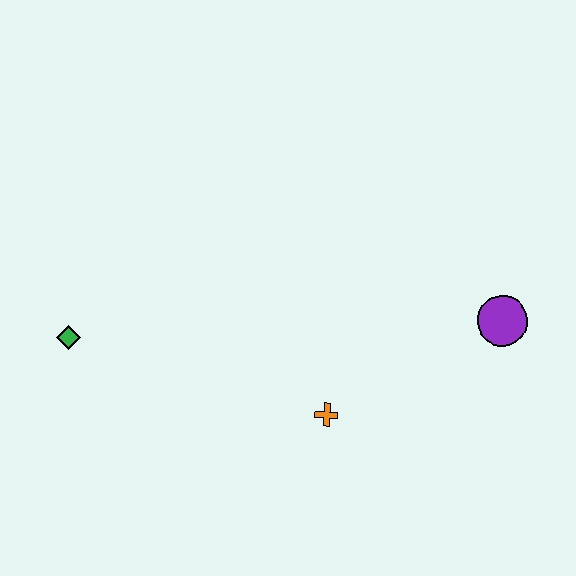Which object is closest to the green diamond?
The orange cross is closest to the green diamond.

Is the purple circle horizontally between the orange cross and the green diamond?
No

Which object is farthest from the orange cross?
The green diamond is farthest from the orange cross.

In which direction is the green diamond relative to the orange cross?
The green diamond is to the left of the orange cross.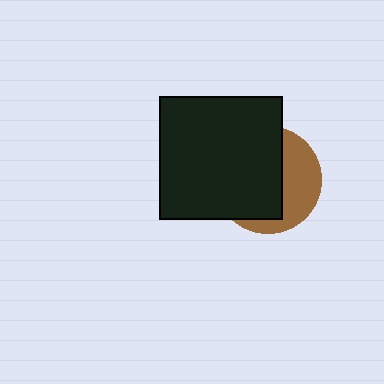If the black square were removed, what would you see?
You would see the complete brown circle.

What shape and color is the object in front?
The object in front is a black square.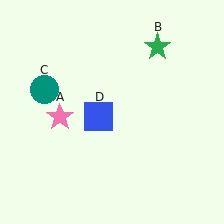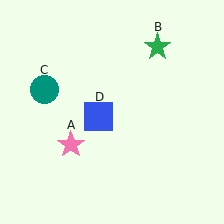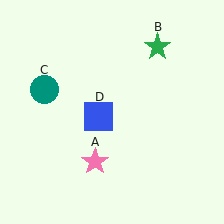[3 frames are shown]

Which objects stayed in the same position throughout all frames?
Green star (object B) and teal circle (object C) and blue square (object D) remained stationary.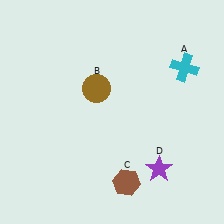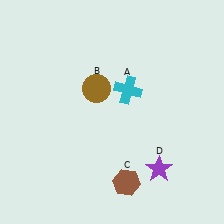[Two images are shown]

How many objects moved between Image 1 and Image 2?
1 object moved between the two images.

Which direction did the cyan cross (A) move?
The cyan cross (A) moved left.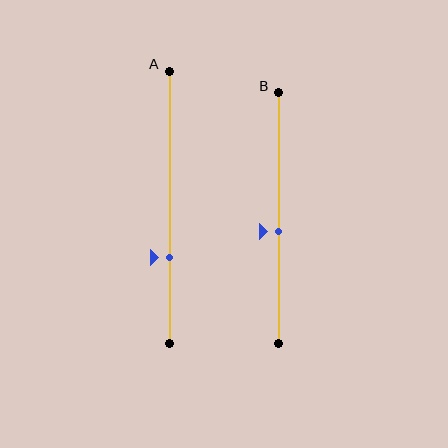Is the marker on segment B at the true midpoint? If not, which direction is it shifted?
No, the marker on segment B is shifted downward by about 5% of the segment length.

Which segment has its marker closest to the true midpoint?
Segment B has its marker closest to the true midpoint.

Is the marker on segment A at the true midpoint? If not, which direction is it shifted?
No, the marker on segment A is shifted downward by about 18% of the segment length.